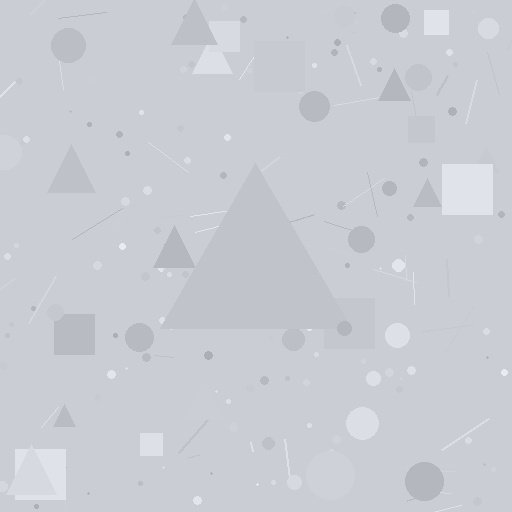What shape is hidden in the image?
A triangle is hidden in the image.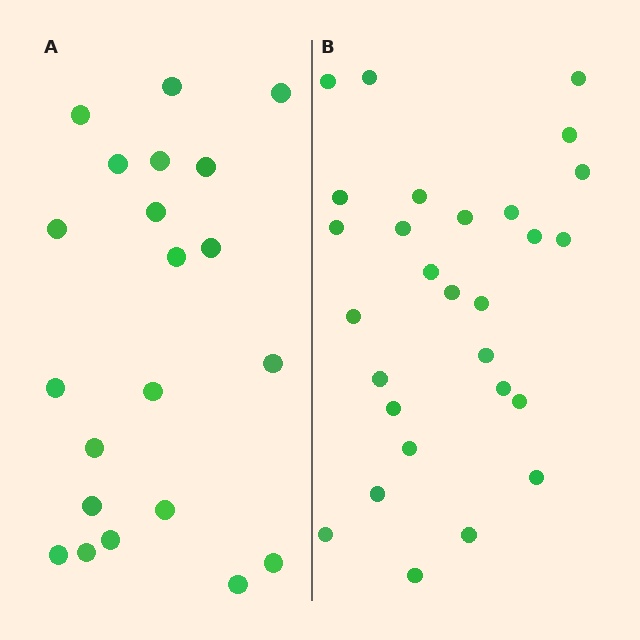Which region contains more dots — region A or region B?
Region B (the right region) has more dots.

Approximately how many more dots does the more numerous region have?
Region B has roughly 8 or so more dots than region A.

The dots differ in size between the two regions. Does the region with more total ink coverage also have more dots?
No. Region A has more total ink coverage because its dots are larger, but region B actually contains more individual dots. Total area can be misleading — the number of items is what matters here.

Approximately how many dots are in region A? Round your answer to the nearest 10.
About 20 dots. (The exact count is 21, which rounds to 20.)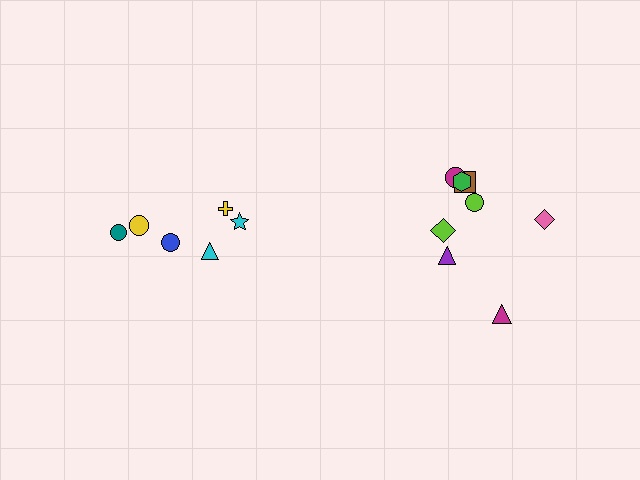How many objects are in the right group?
There are 8 objects.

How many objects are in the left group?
There are 6 objects.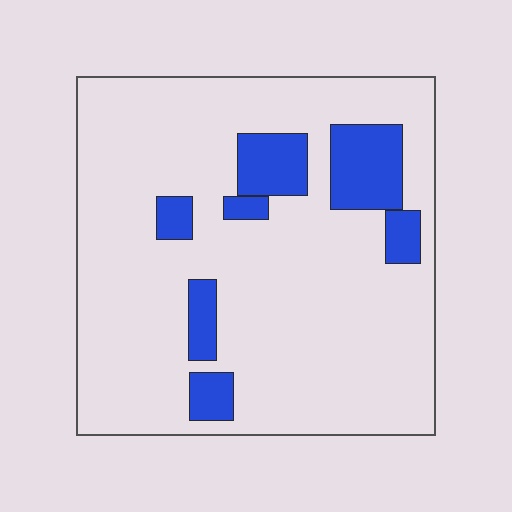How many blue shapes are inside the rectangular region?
7.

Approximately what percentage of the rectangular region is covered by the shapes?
Approximately 15%.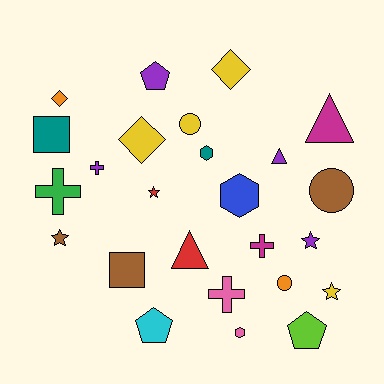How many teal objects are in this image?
There are 2 teal objects.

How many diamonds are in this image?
There are 3 diamonds.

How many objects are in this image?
There are 25 objects.